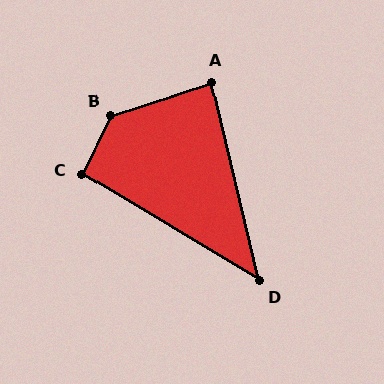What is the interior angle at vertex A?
Approximately 85 degrees (approximately right).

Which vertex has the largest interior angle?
B, at approximately 135 degrees.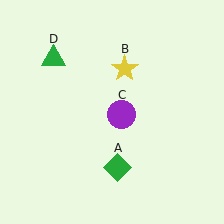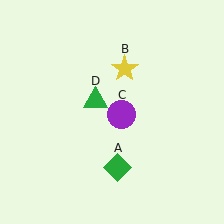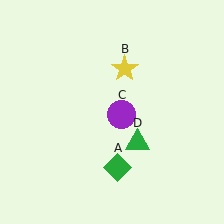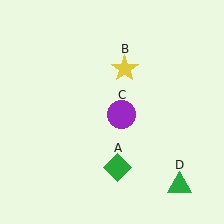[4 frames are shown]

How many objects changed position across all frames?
1 object changed position: green triangle (object D).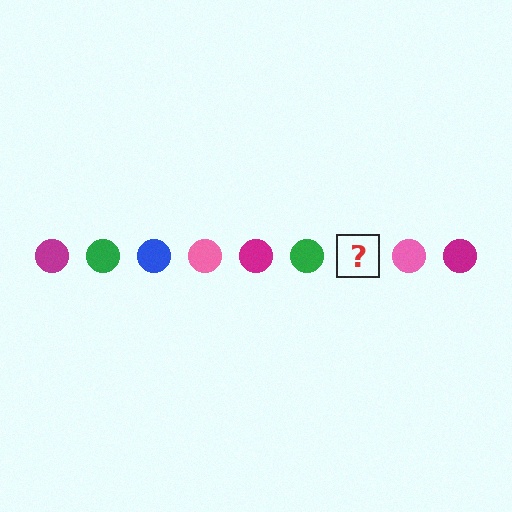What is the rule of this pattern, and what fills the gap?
The rule is that the pattern cycles through magenta, green, blue, pink circles. The gap should be filled with a blue circle.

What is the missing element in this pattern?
The missing element is a blue circle.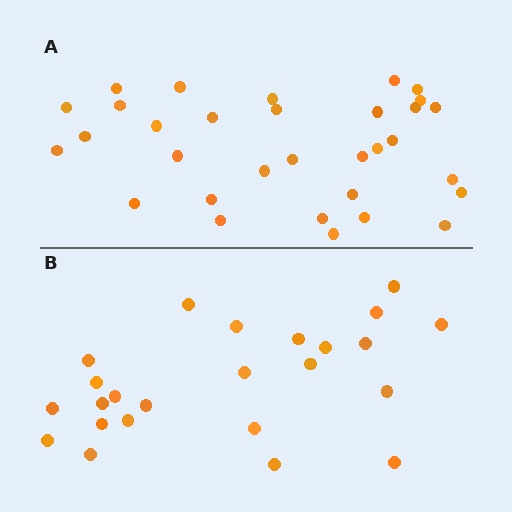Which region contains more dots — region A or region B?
Region A (the top region) has more dots.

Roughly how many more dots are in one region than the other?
Region A has roughly 8 or so more dots than region B.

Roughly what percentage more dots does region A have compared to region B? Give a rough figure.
About 35% more.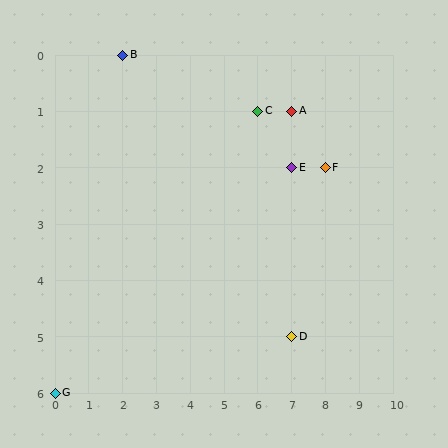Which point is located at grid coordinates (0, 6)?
Point G is at (0, 6).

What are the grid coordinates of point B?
Point B is at grid coordinates (2, 0).